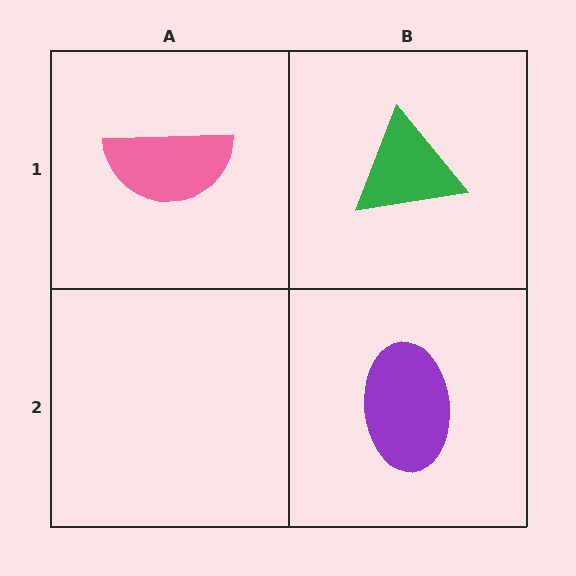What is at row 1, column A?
A pink semicircle.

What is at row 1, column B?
A green triangle.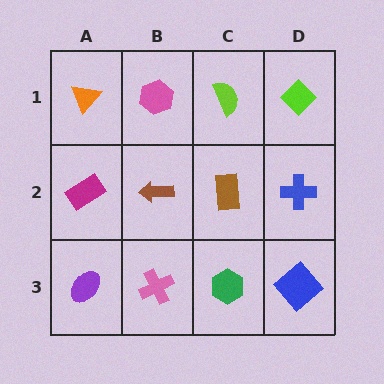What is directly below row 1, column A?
A magenta rectangle.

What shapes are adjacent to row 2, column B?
A pink hexagon (row 1, column B), a pink cross (row 3, column B), a magenta rectangle (row 2, column A), a brown rectangle (row 2, column C).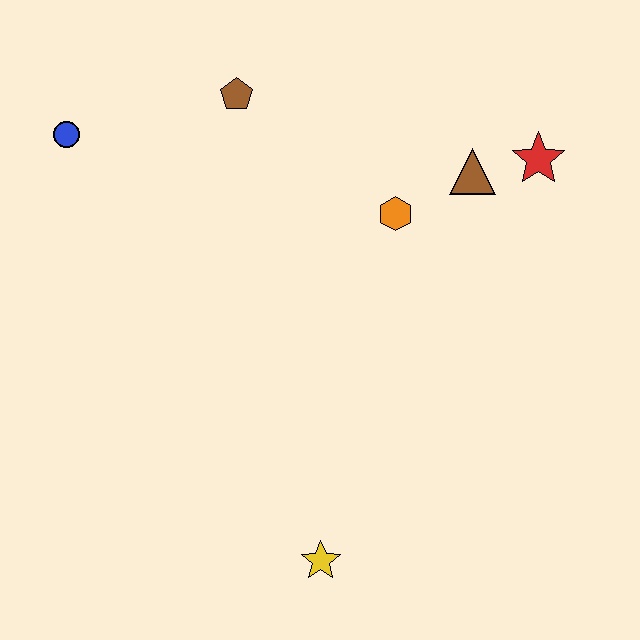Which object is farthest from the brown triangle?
The yellow star is farthest from the brown triangle.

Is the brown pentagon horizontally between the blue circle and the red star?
Yes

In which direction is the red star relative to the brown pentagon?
The red star is to the right of the brown pentagon.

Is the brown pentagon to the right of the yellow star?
No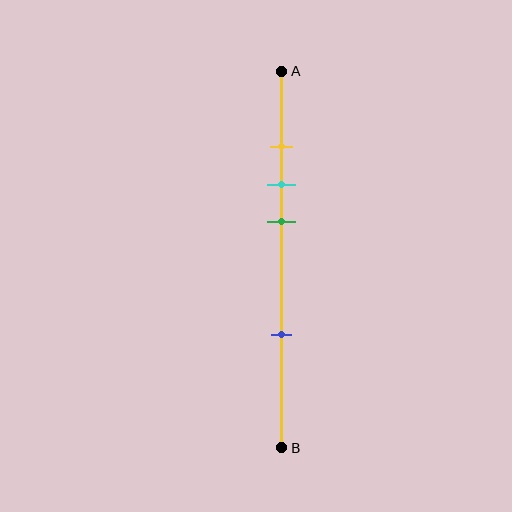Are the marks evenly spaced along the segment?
No, the marks are not evenly spaced.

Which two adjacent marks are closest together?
The yellow and cyan marks are the closest adjacent pair.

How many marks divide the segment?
There are 4 marks dividing the segment.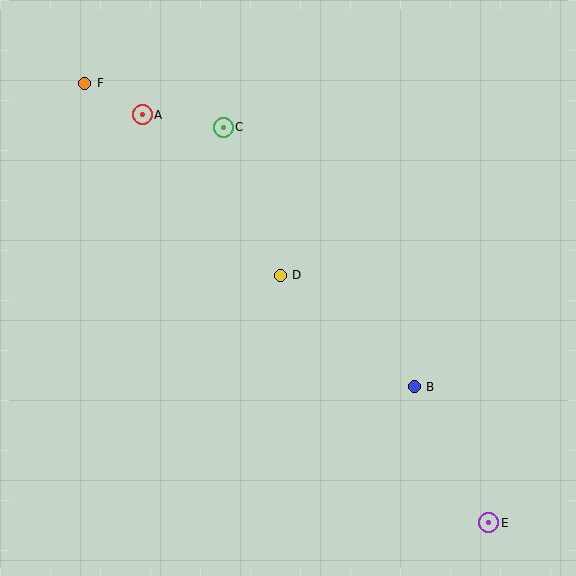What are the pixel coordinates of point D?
Point D is at (280, 275).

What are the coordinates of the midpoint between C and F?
The midpoint between C and F is at (154, 105).